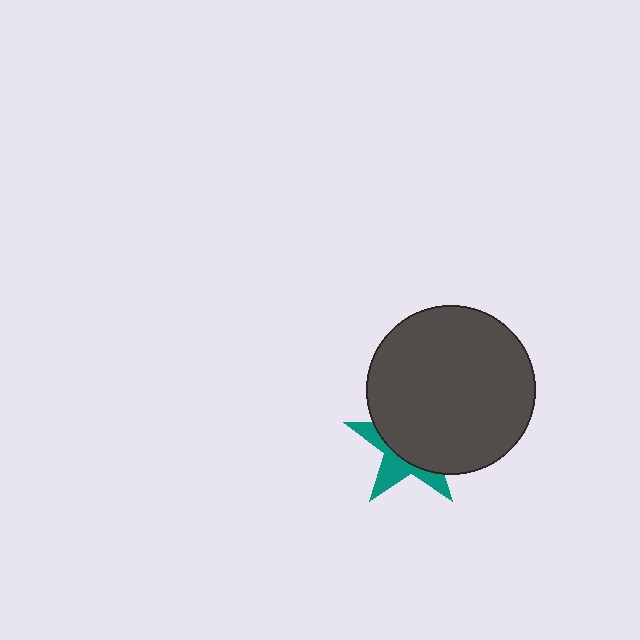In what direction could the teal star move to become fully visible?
The teal star could move toward the lower-left. That would shift it out from behind the dark gray circle entirely.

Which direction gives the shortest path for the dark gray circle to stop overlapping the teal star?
Moving toward the upper-right gives the shortest separation.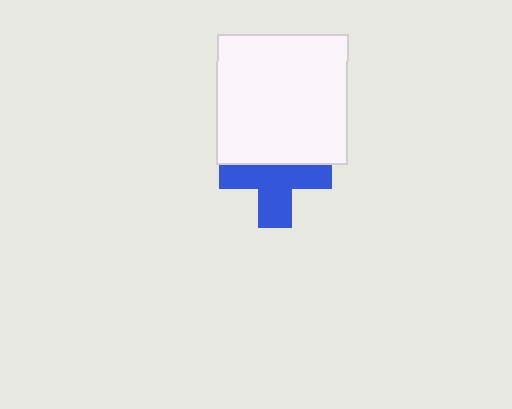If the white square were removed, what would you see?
You would see the complete blue cross.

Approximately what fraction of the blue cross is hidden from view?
Roughly 40% of the blue cross is hidden behind the white square.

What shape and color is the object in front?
The object in front is a white square.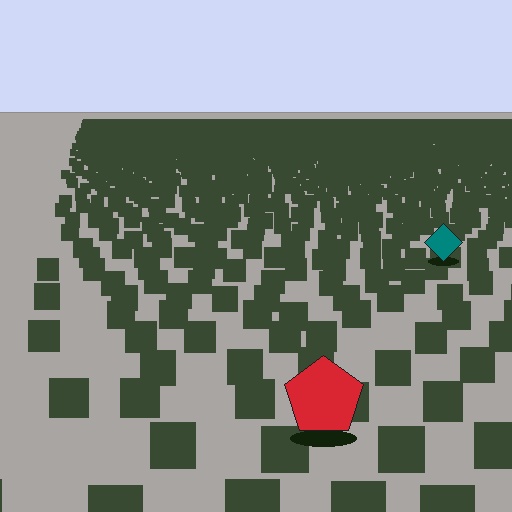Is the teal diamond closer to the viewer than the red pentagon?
No. The red pentagon is closer — you can tell from the texture gradient: the ground texture is coarser near it.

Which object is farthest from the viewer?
The teal diamond is farthest from the viewer. It appears smaller and the ground texture around it is denser.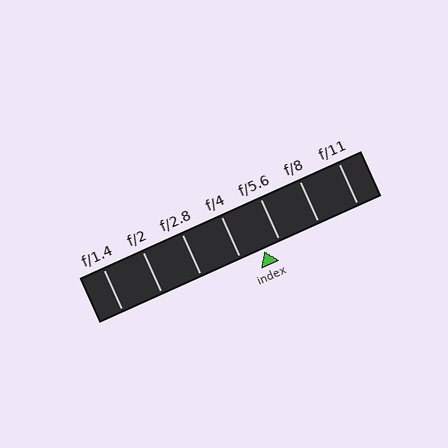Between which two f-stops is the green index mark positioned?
The index mark is between f/4 and f/5.6.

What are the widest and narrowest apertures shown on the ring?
The widest aperture shown is f/1.4 and the narrowest is f/11.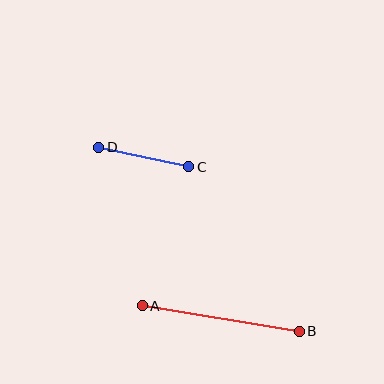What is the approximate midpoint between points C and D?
The midpoint is at approximately (144, 157) pixels.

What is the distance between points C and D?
The distance is approximately 92 pixels.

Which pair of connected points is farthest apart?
Points A and B are farthest apart.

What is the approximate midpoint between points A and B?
The midpoint is at approximately (221, 319) pixels.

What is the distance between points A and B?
The distance is approximately 159 pixels.